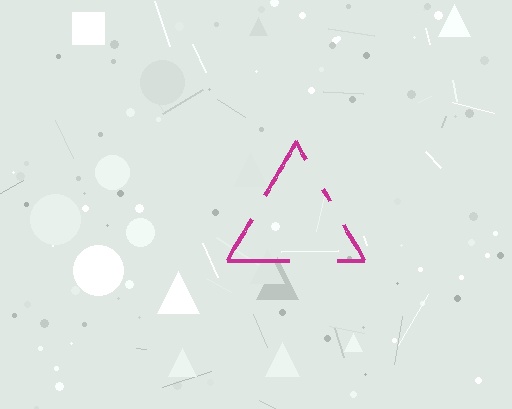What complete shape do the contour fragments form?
The contour fragments form a triangle.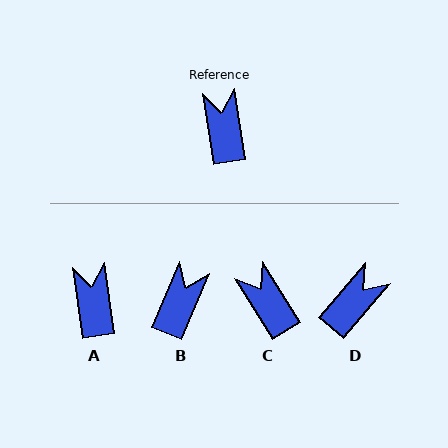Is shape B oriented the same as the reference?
No, it is off by about 31 degrees.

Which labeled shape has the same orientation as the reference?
A.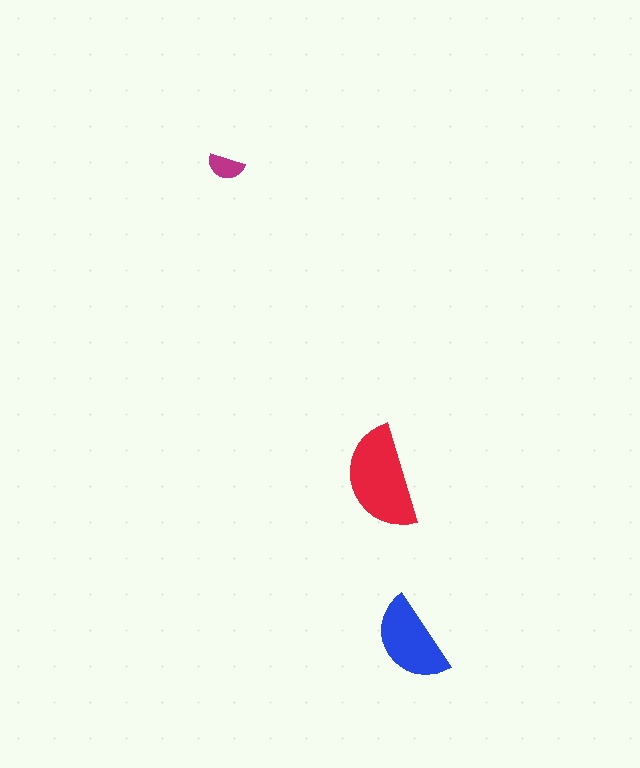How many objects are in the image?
There are 3 objects in the image.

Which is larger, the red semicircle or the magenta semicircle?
The red one.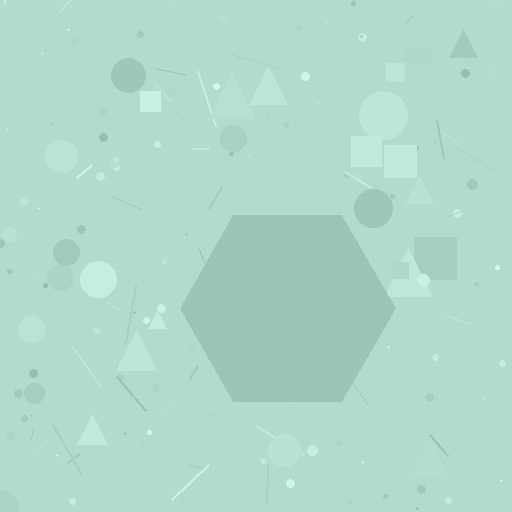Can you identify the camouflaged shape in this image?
The camouflaged shape is a hexagon.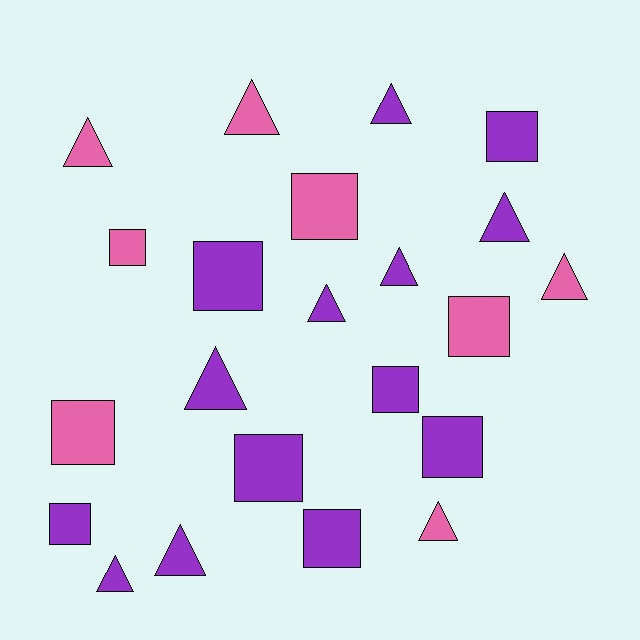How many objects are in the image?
There are 22 objects.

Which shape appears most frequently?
Square, with 11 objects.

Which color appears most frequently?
Purple, with 14 objects.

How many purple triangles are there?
There are 7 purple triangles.